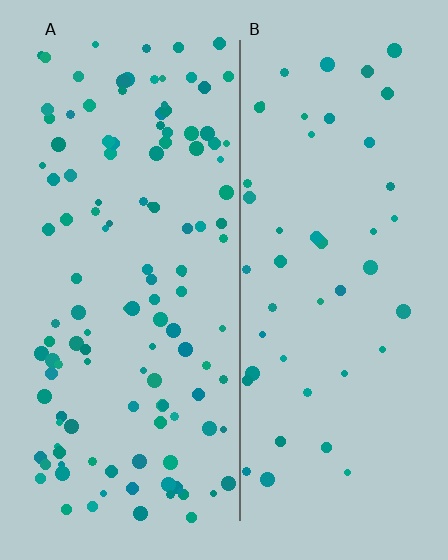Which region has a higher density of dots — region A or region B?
A (the left).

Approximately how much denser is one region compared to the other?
Approximately 2.6× — region A over region B.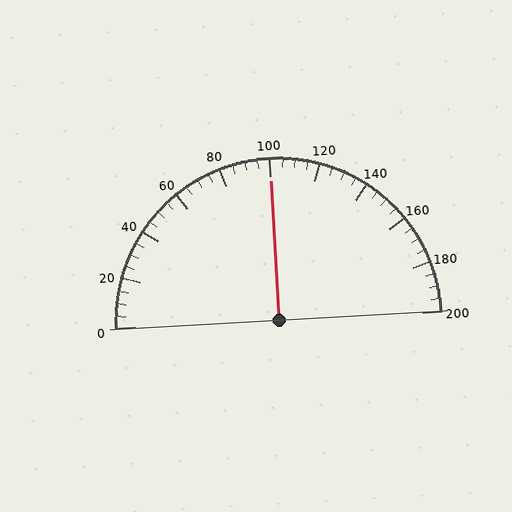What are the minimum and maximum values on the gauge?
The gauge ranges from 0 to 200.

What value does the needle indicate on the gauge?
The needle indicates approximately 100.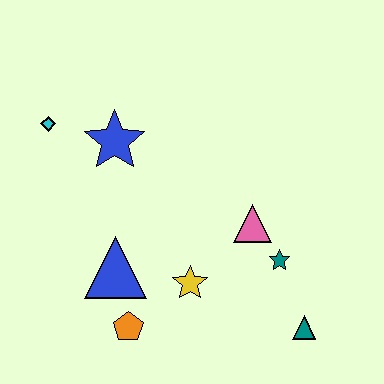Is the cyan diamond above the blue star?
Yes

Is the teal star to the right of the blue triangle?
Yes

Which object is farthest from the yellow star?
The cyan diamond is farthest from the yellow star.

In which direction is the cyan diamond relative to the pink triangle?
The cyan diamond is to the left of the pink triangle.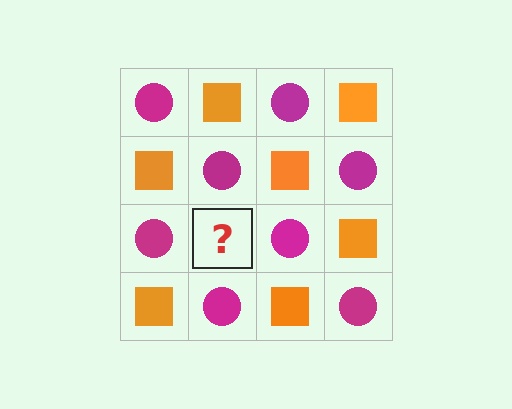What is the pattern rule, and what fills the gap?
The rule is that it alternates magenta circle and orange square in a checkerboard pattern. The gap should be filled with an orange square.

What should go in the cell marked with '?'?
The missing cell should contain an orange square.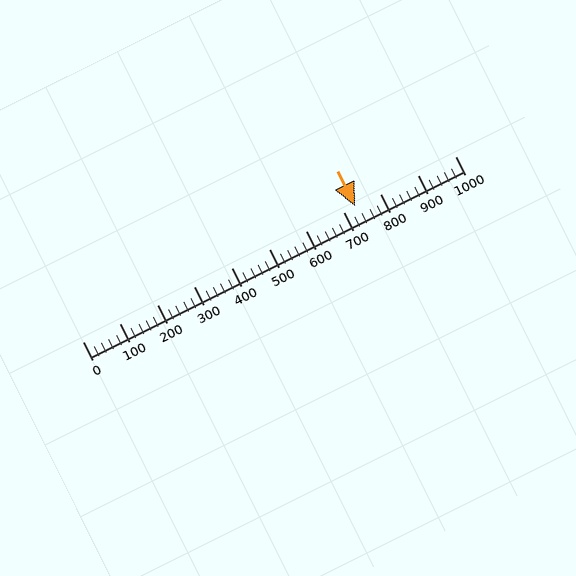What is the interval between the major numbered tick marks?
The major tick marks are spaced 100 units apart.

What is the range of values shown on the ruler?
The ruler shows values from 0 to 1000.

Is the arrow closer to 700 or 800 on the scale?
The arrow is closer to 700.